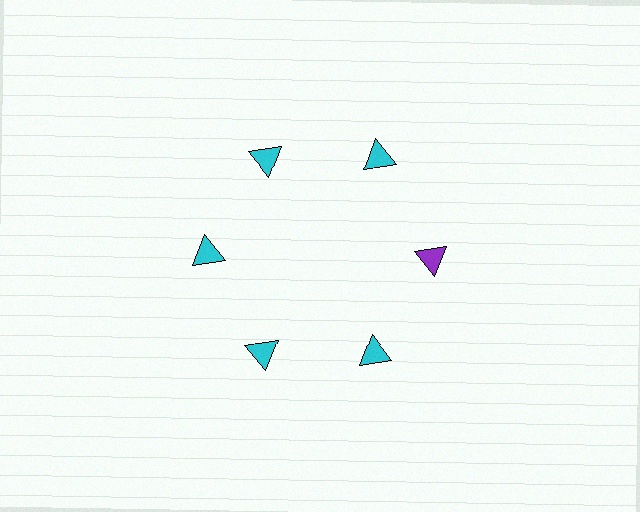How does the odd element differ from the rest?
It has a different color: purple instead of cyan.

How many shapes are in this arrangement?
There are 6 shapes arranged in a ring pattern.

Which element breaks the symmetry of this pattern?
The purple triangle at roughly the 3 o'clock position breaks the symmetry. All other shapes are cyan triangles.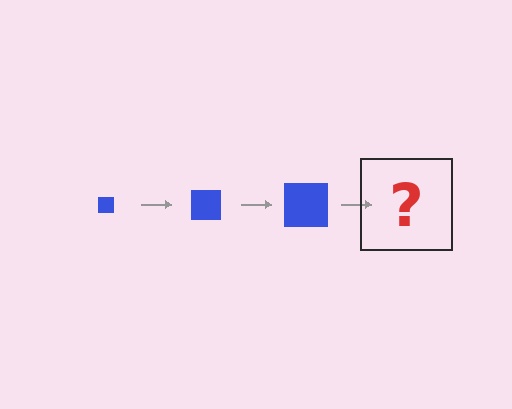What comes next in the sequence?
The next element should be a blue square, larger than the previous one.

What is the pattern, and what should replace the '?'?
The pattern is that the square gets progressively larger each step. The '?' should be a blue square, larger than the previous one.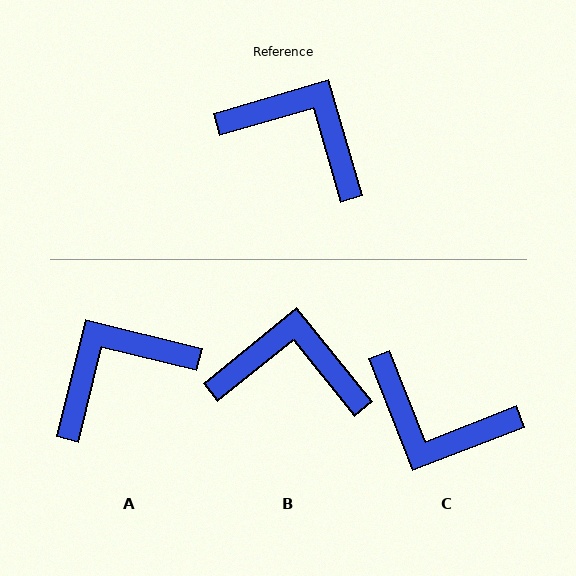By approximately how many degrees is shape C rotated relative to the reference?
Approximately 175 degrees clockwise.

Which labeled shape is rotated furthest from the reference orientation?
C, about 175 degrees away.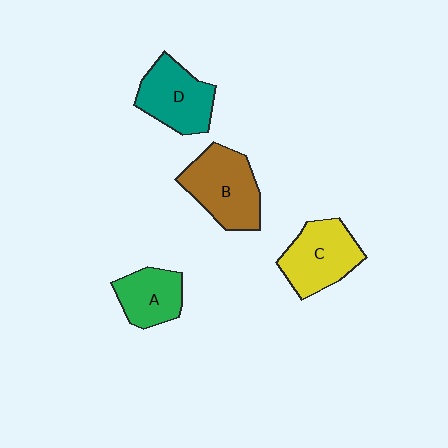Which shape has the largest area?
Shape B (brown).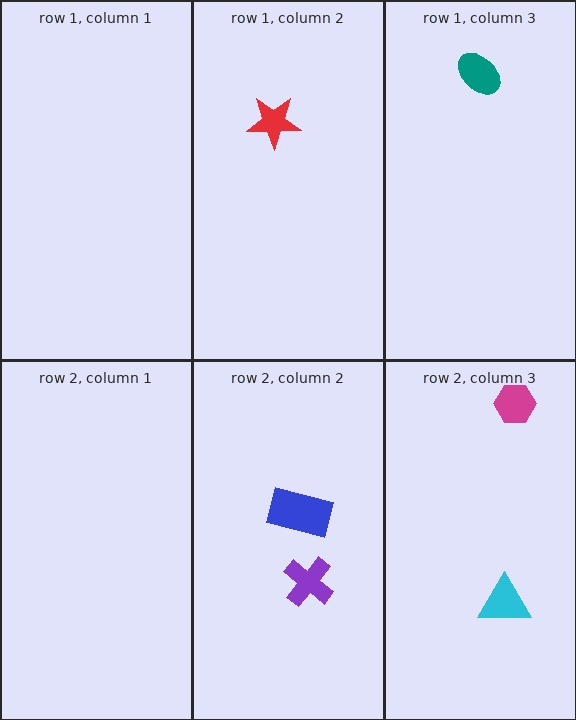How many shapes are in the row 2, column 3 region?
2.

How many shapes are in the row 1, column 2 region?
1.